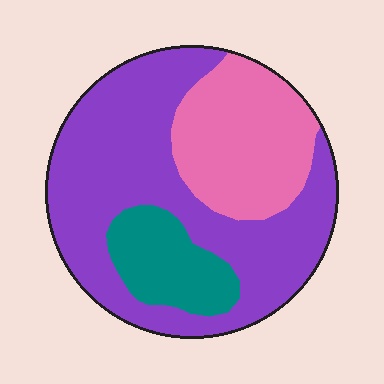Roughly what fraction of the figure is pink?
Pink takes up about one quarter (1/4) of the figure.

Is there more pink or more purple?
Purple.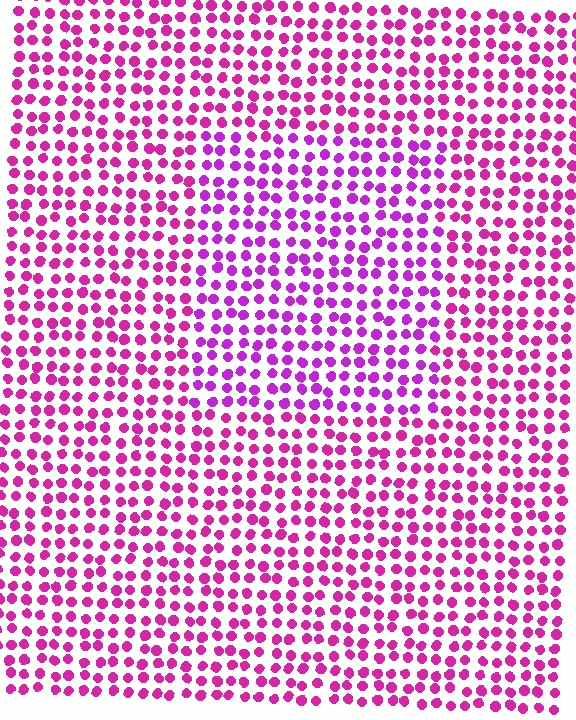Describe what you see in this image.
The image is filled with small magenta elements in a uniform arrangement. A rectangle-shaped region is visible where the elements are tinted to a slightly different hue, forming a subtle color boundary.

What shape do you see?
I see a rectangle.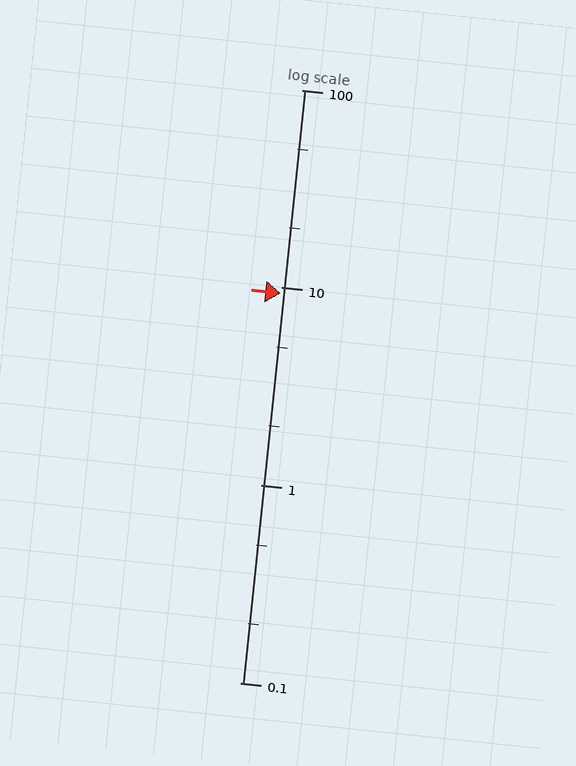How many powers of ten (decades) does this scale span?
The scale spans 3 decades, from 0.1 to 100.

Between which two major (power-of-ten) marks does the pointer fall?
The pointer is between 1 and 10.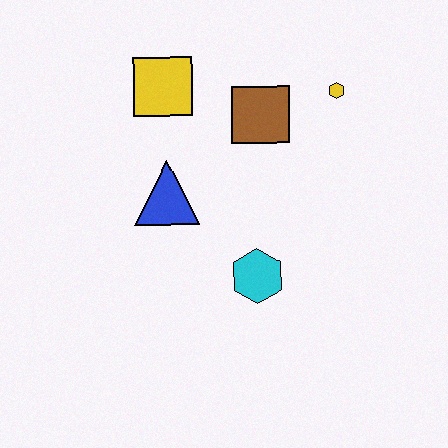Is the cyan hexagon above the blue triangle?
No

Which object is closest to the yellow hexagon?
The brown square is closest to the yellow hexagon.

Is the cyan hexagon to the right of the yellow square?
Yes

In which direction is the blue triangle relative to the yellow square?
The blue triangle is below the yellow square.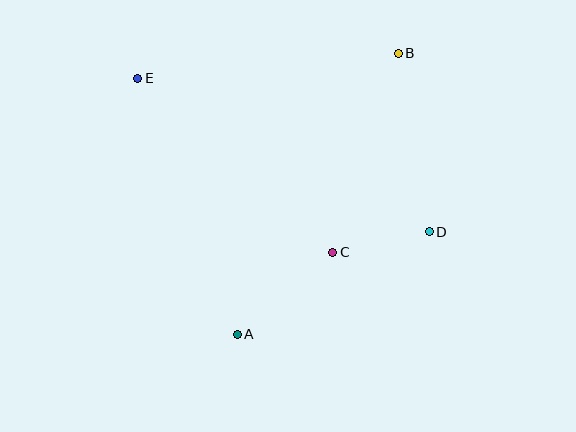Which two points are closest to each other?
Points C and D are closest to each other.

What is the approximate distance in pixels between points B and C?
The distance between B and C is approximately 210 pixels.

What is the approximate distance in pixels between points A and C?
The distance between A and C is approximately 126 pixels.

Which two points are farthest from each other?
Points D and E are farthest from each other.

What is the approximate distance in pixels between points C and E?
The distance between C and E is approximately 261 pixels.